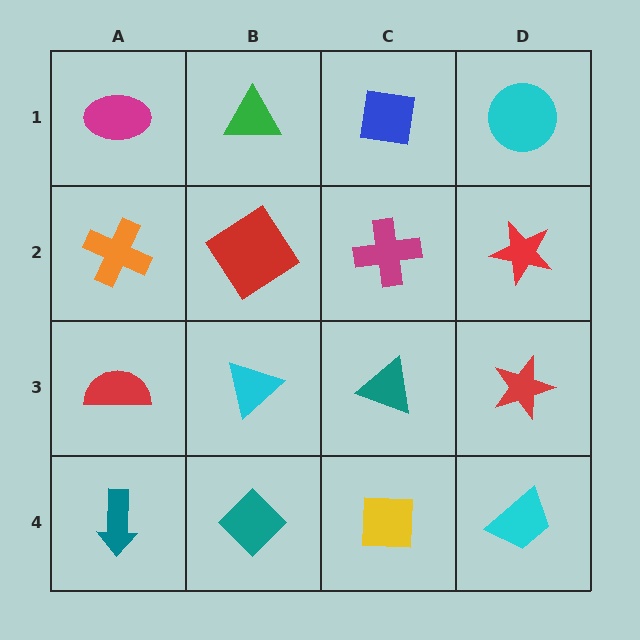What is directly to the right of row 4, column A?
A teal diamond.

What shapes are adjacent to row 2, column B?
A green triangle (row 1, column B), a cyan triangle (row 3, column B), an orange cross (row 2, column A), a magenta cross (row 2, column C).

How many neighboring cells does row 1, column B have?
3.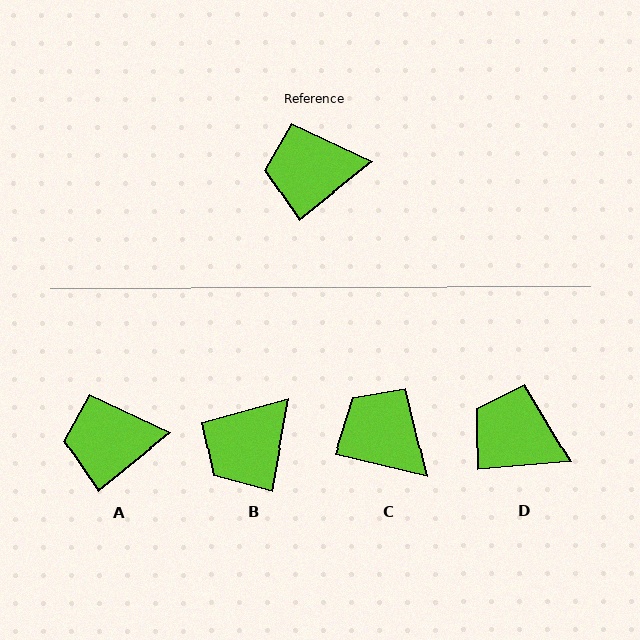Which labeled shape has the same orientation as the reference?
A.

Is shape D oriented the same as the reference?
No, it is off by about 34 degrees.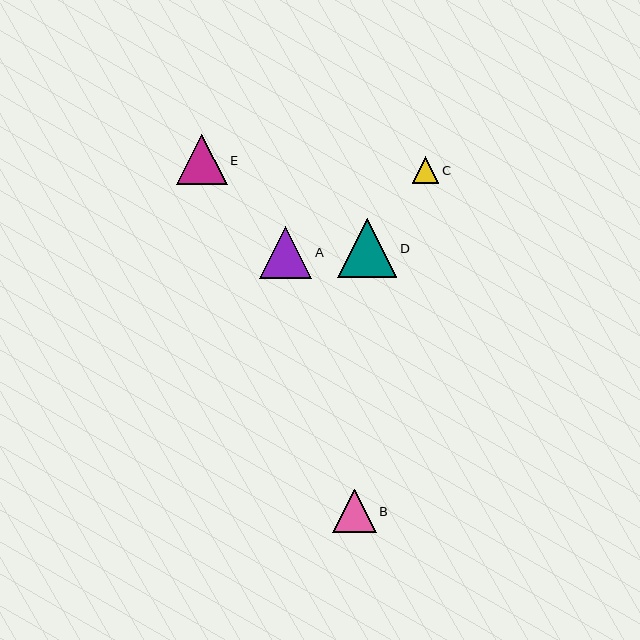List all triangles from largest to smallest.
From largest to smallest: D, A, E, B, C.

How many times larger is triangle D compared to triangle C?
Triangle D is approximately 2.2 times the size of triangle C.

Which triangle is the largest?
Triangle D is the largest with a size of approximately 59 pixels.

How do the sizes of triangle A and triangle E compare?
Triangle A and triangle E are approximately the same size.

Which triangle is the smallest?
Triangle C is the smallest with a size of approximately 27 pixels.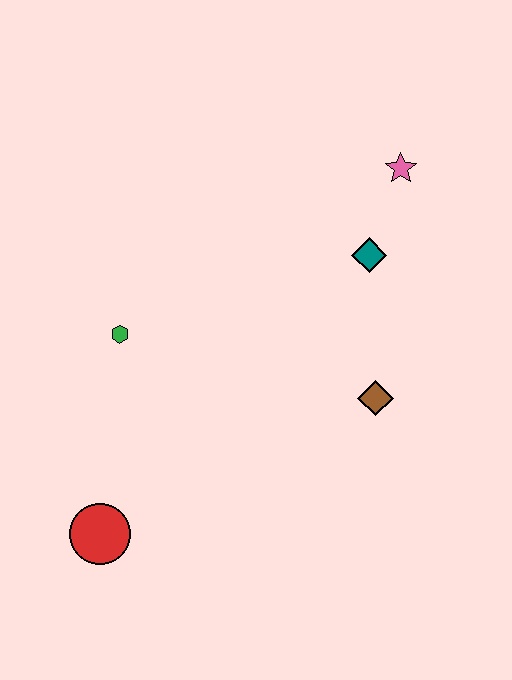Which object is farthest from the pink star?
The red circle is farthest from the pink star.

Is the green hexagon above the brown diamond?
Yes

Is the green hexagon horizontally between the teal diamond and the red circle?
Yes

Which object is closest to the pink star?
The teal diamond is closest to the pink star.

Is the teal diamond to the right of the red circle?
Yes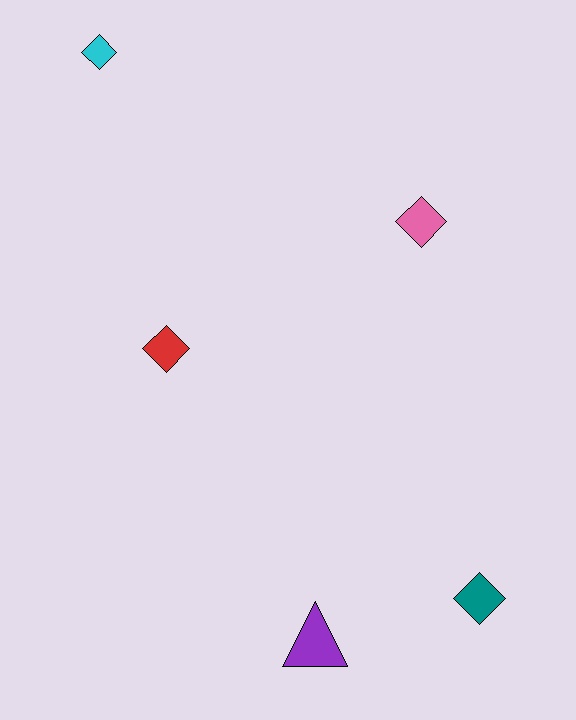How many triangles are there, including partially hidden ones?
There is 1 triangle.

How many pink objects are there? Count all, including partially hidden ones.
There is 1 pink object.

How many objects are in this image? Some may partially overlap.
There are 5 objects.